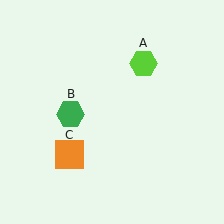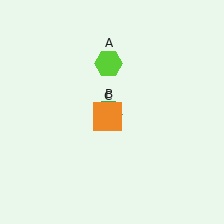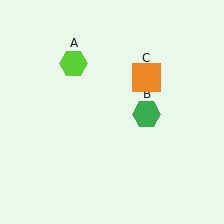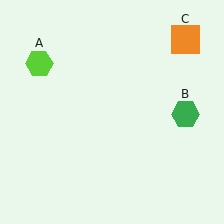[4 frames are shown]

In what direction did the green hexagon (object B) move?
The green hexagon (object B) moved right.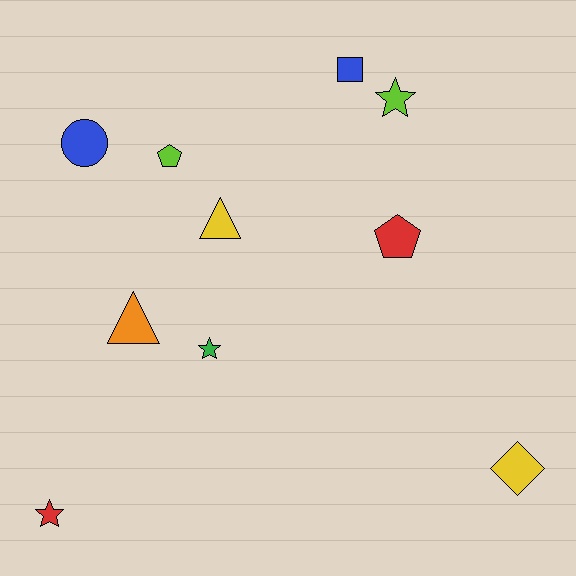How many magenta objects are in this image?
There are no magenta objects.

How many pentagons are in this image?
There are 2 pentagons.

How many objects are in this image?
There are 10 objects.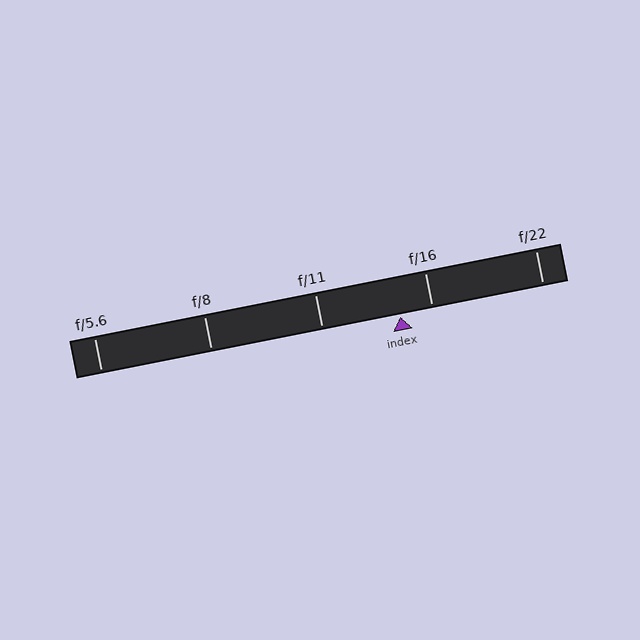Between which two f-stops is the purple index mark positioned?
The index mark is between f/11 and f/16.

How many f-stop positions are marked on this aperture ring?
There are 5 f-stop positions marked.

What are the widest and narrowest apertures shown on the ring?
The widest aperture shown is f/5.6 and the narrowest is f/22.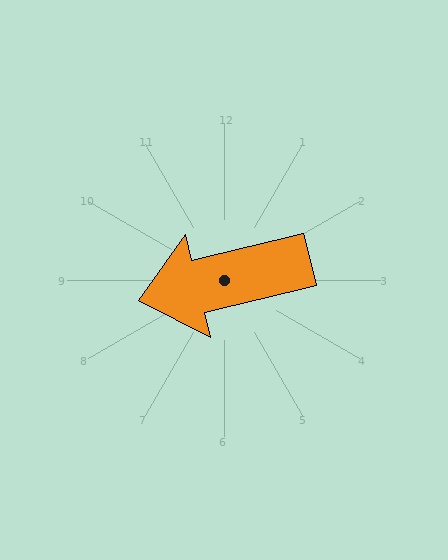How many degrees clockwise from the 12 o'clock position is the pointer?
Approximately 256 degrees.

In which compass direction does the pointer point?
West.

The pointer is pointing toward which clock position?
Roughly 9 o'clock.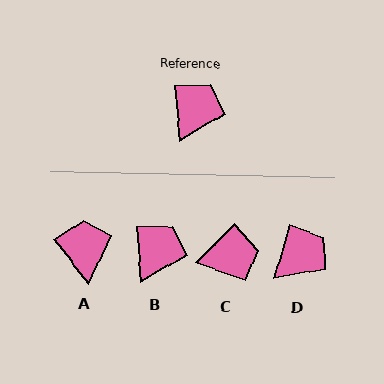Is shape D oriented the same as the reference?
No, it is off by about 21 degrees.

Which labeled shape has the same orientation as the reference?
B.